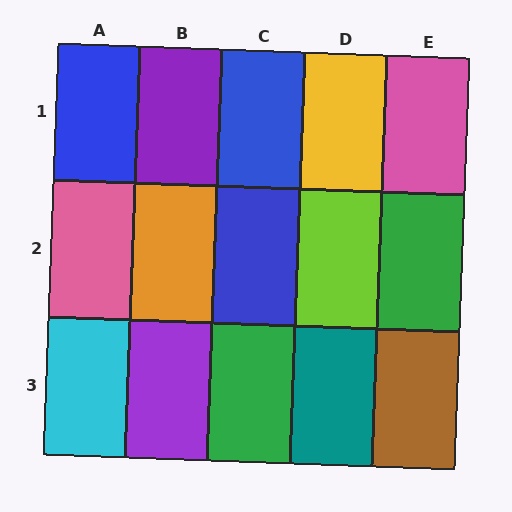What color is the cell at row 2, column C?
Blue.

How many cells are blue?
3 cells are blue.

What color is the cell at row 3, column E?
Brown.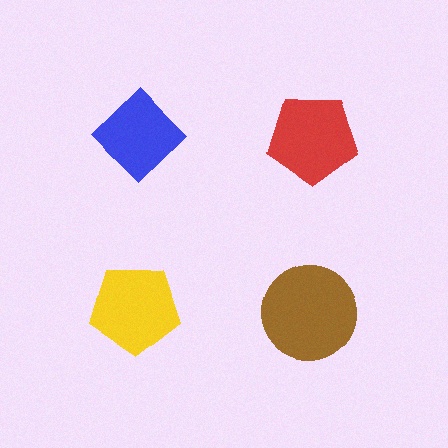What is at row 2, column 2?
A brown circle.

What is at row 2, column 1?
A yellow pentagon.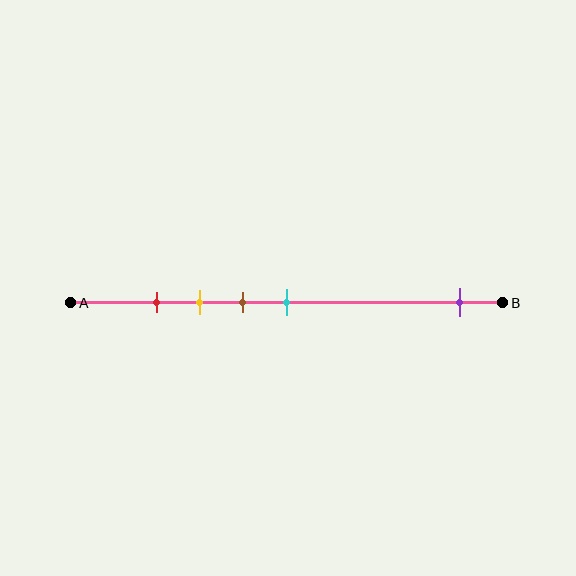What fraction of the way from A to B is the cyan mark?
The cyan mark is approximately 50% (0.5) of the way from A to B.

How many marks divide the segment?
There are 5 marks dividing the segment.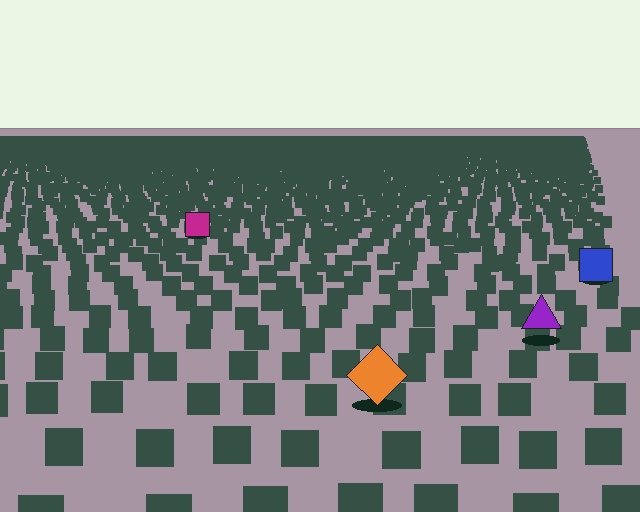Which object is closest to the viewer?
The orange diamond is closest. The texture marks near it are larger and more spread out.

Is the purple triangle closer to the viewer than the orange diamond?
No. The orange diamond is closer — you can tell from the texture gradient: the ground texture is coarser near it.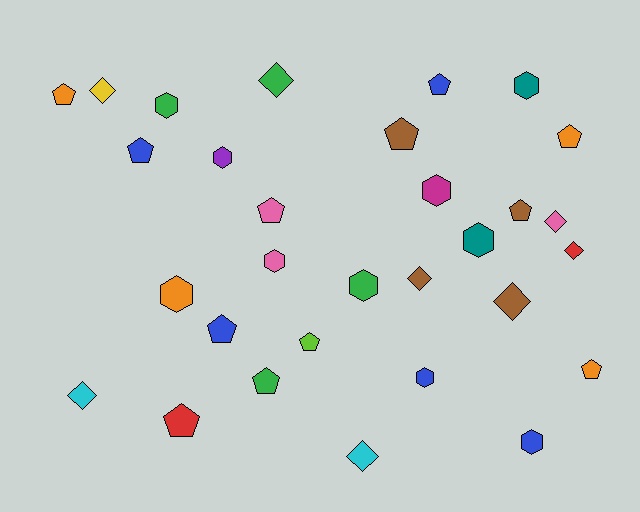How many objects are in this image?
There are 30 objects.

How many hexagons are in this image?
There are 10 hexagons.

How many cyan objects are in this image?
There are 2 cyan objects.